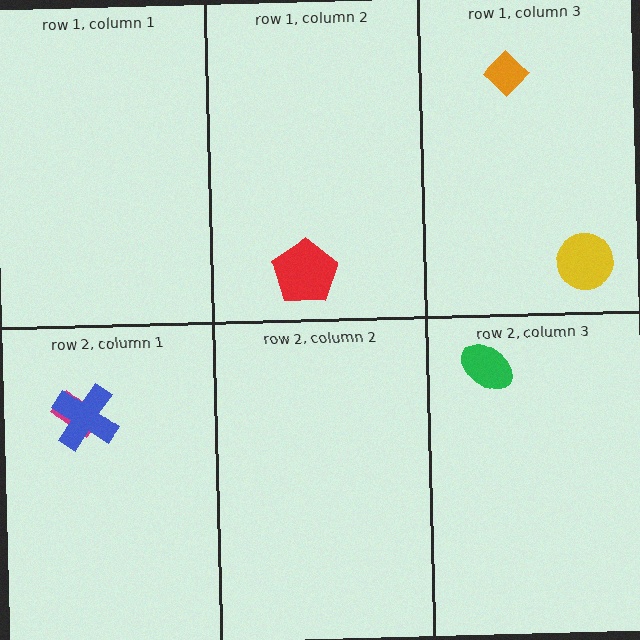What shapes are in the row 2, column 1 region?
The magenta rectangle, the blue cross.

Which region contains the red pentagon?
The row 1, column 2 region.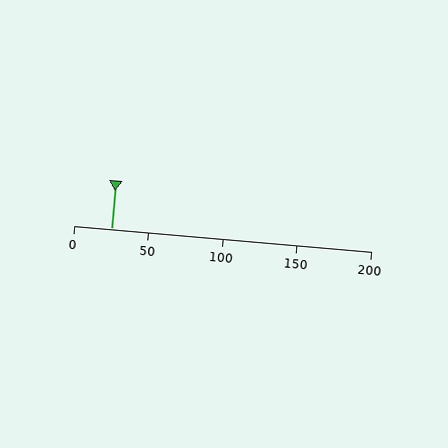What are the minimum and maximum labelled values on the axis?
The axis runs from 0 to 200.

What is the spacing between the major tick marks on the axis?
The major ticks are spaced 50 apart.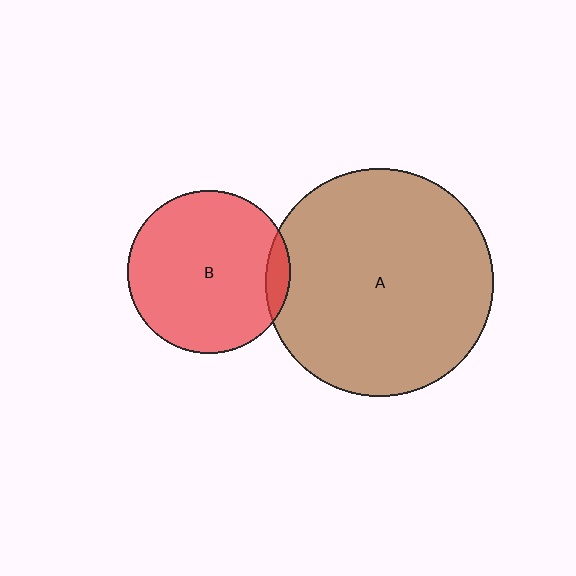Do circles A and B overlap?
Yes.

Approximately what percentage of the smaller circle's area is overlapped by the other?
Approximately 10%.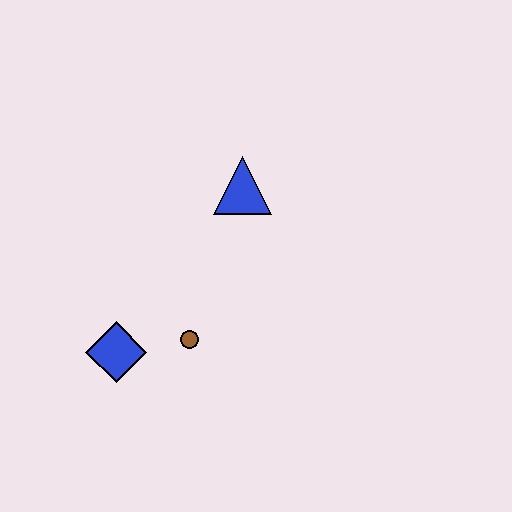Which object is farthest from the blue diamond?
The blue triangle is farthest from the blue diamond.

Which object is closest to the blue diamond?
The brown circle is closest to the blue diamond.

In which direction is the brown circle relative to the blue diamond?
The brown circle is to the right of the blue diamond.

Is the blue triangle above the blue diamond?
Yes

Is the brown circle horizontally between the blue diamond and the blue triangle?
Yes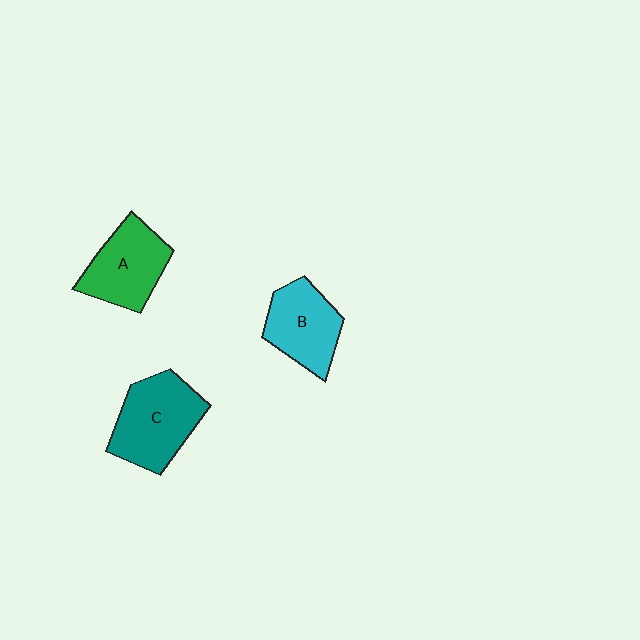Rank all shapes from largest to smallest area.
From largest to smallest: C (teal), A (green), B (cyan).